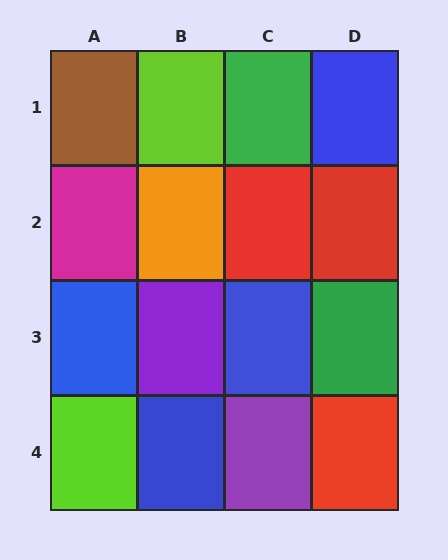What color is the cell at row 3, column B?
Purple.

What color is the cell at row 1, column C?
Green.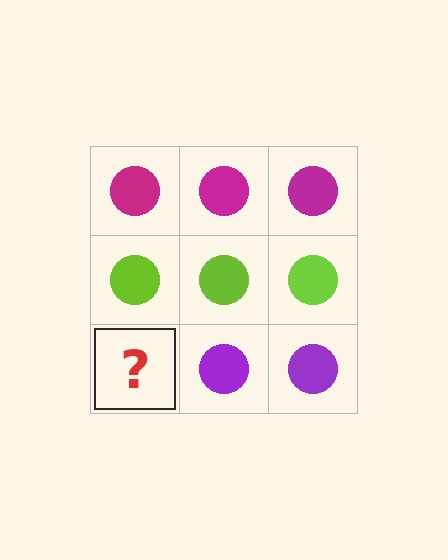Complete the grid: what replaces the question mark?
The question mark should be replaced with a purple circle.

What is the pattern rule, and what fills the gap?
The rule is that each row has a consistent color. The gap should be filled with a purple circle.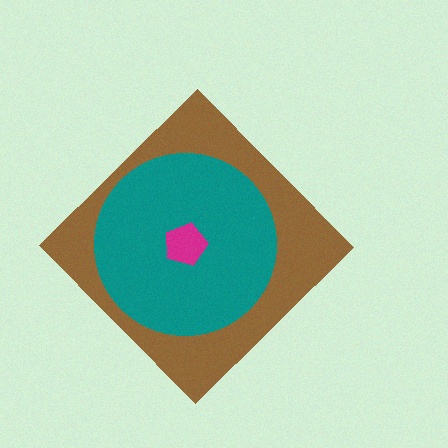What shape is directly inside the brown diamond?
The teal circle.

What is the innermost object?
The magenta pentagon.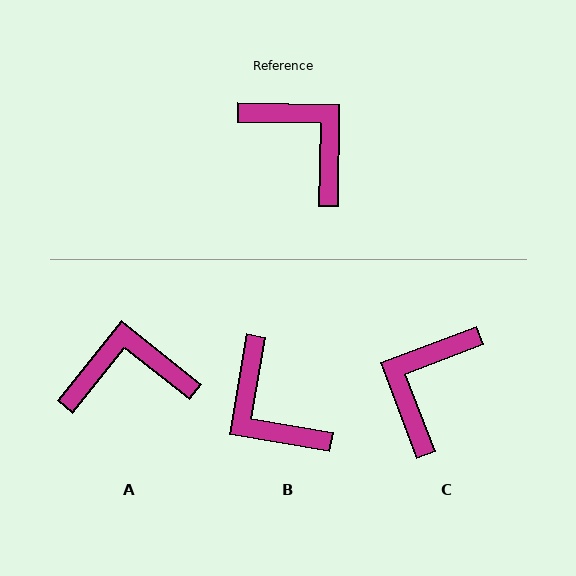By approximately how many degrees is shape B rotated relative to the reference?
Approximately 171 degrees counter-clockwise.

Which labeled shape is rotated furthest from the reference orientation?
B, about 171 degrees away.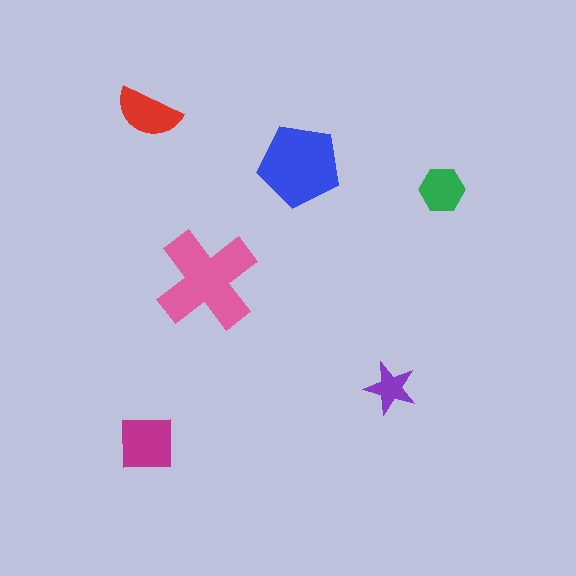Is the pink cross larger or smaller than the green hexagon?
Larger.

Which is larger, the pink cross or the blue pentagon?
The pink cross.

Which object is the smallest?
The purple star.